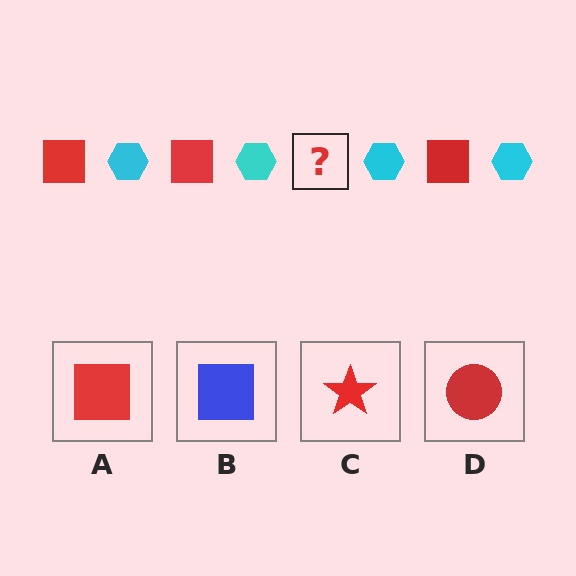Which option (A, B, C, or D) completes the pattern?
A.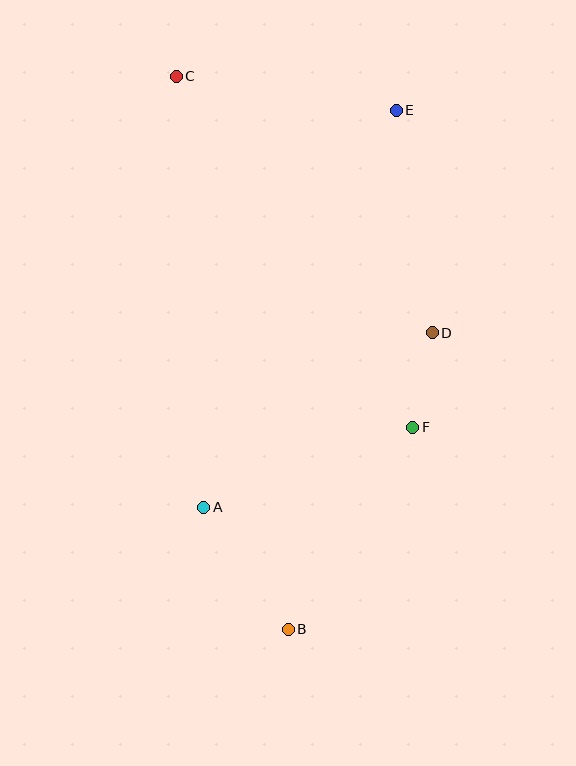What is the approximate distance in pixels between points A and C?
The distance between A and C is approximately 432 pixels.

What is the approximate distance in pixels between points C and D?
The distance between C and D is approximately 362 pixels.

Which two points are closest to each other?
Points D and F are closest to each other.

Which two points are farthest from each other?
Points B and C are farthest from each other.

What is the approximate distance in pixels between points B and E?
The distance between B and E is approximately 531 pixels.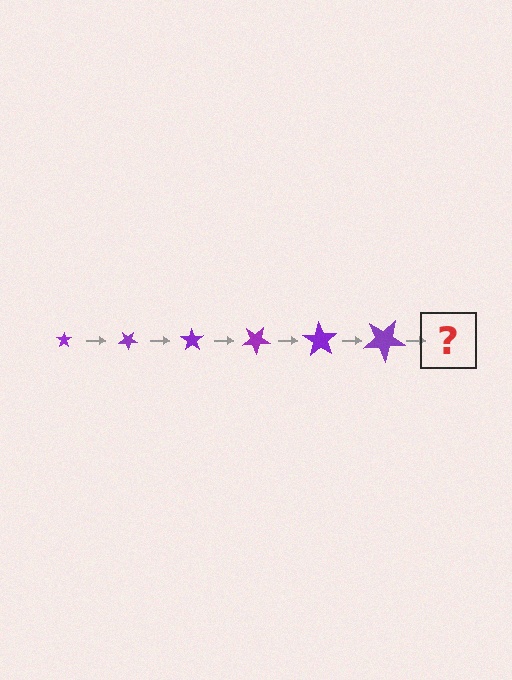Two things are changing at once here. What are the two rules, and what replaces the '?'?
The two rules are that the star grows larger each step and it rotates 35 degrees each step. The '?' should be a star, larger than the previous one and rotated 210 degrees from the start.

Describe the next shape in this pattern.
It should be a star, larger than the previous one and rotated 210 degrees from the start.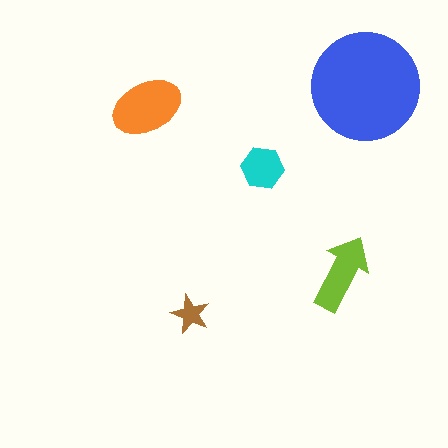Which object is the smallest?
The brown star.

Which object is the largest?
The blue circle.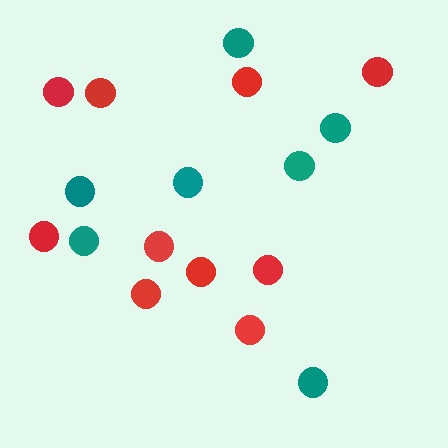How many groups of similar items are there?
There are 2 groups: one group of teal circles (7) and one group of red circles (10).